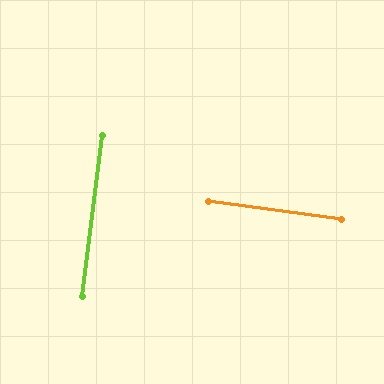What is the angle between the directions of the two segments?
Approximately 89 degrees.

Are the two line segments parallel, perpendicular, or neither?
Perpendicular — they meet at approximately 89°.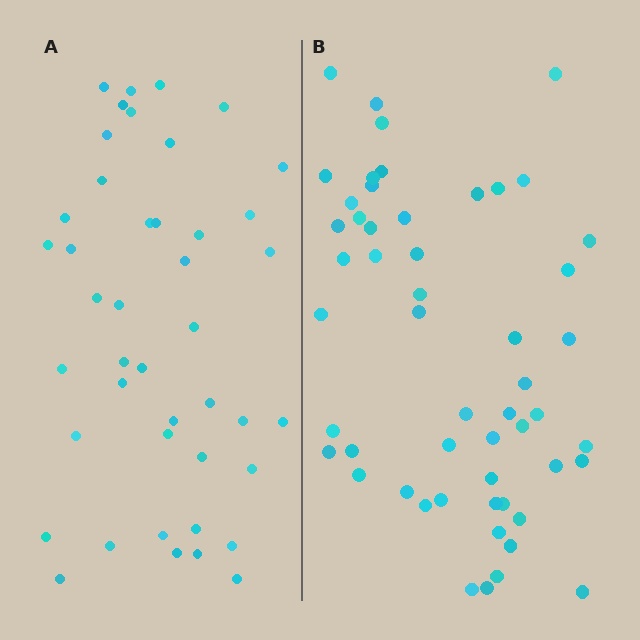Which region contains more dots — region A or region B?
Region B (the right region) has more dots.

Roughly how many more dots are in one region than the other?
Region B has roughly 10 or so more dots than region A.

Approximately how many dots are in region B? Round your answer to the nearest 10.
About 50 dots. (The exact count is 53, which rounds to 50.)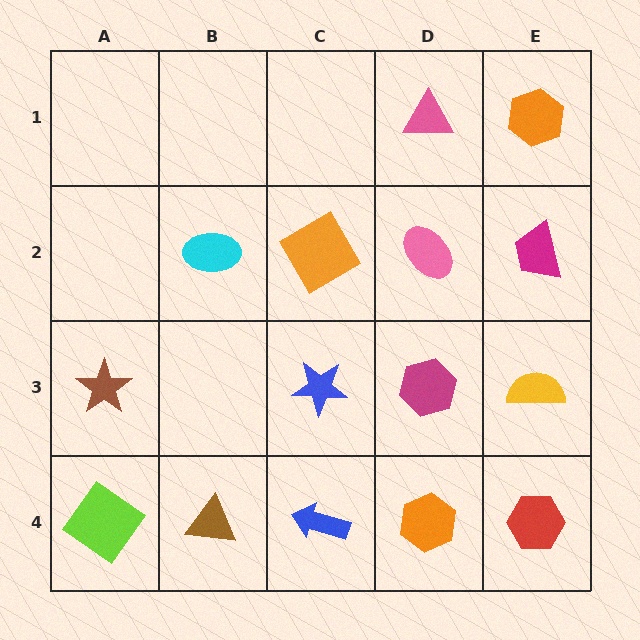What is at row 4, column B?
A brown triangle.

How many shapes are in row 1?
2 shapes.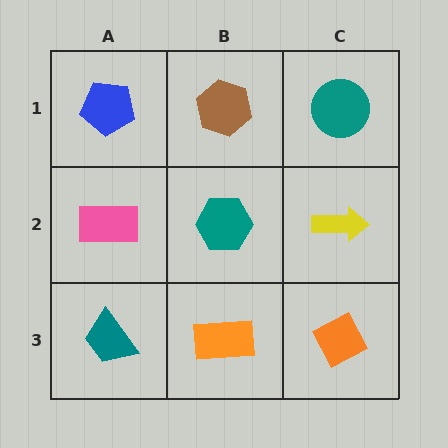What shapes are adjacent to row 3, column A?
A pink rectangle (row 2, column A), an orange rectangle (row 3, column B).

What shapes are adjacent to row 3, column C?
A yellow arrow (row 2, column C), an orange rectangle (row 3, column B).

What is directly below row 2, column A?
A teal trapezoid.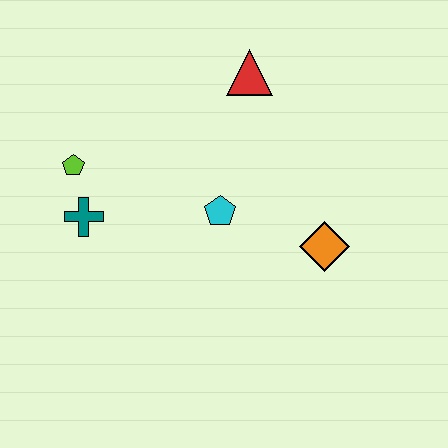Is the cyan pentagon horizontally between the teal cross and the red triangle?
Yes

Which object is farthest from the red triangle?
The teal cross is farthest from the red triangle.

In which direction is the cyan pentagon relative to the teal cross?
The cyan pentagon is to the right of the teal cross.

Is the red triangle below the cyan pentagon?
No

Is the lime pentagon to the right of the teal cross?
No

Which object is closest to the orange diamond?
The cyan pentagon is closest to the orange diamond.